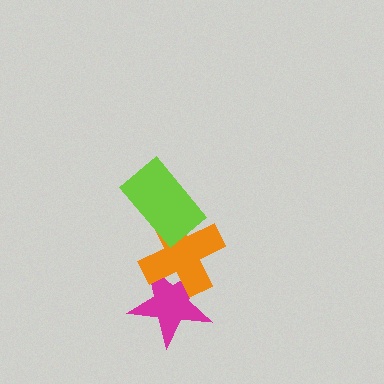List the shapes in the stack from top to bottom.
From top to bottom: the lime rectangle, the orange cross, the magenta star.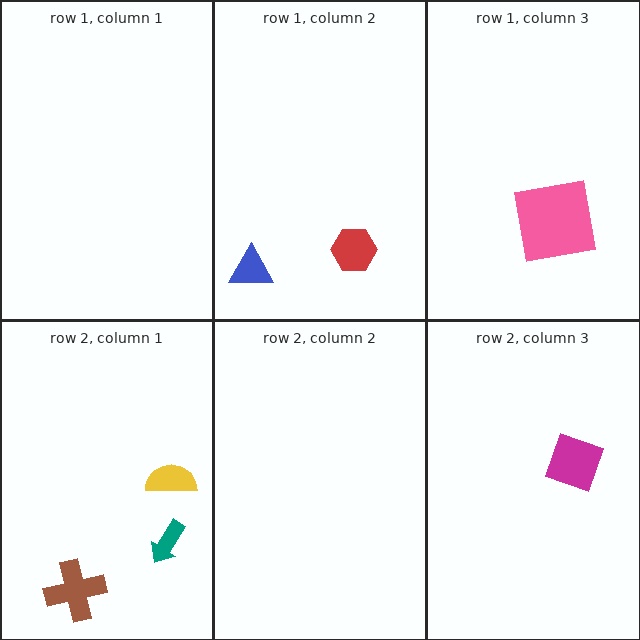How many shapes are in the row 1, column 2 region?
2.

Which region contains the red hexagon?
The row 1, column 2 region.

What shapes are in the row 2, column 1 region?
The brown cross, the teal arrow, the yellow semicircle.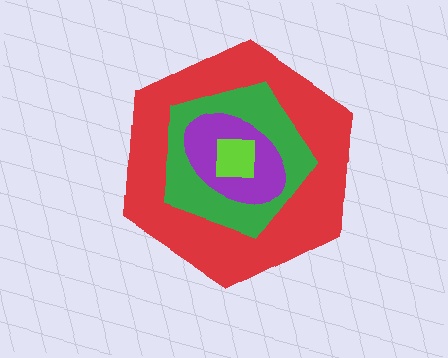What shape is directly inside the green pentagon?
The purple ellipse.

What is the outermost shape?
The red hexagon.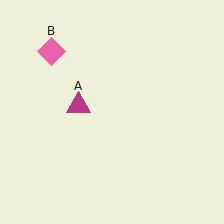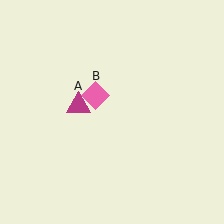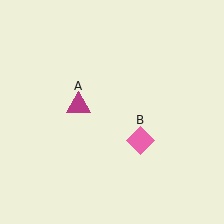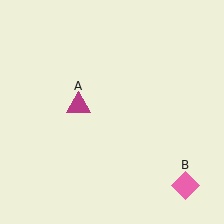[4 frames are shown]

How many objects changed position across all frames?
1 object changed position: pink diamond (object B).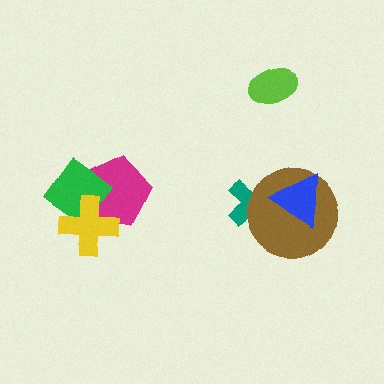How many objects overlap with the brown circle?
2 objects overlap with the brown circle.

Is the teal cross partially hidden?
Yes, it is partially covered by another shape.